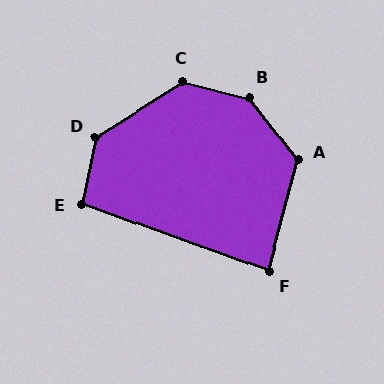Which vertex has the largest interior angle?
B, at approximately 141 degrees.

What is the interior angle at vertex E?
Approximately 98 degrees (obtuse).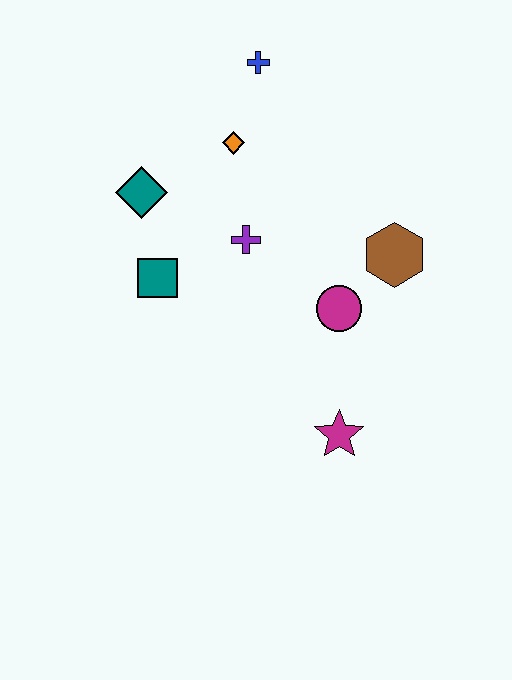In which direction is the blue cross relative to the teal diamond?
The blue cross is above the teal diamond.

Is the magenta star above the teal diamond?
No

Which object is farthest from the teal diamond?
The magenta star is farthest from the teal diamond.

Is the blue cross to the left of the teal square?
No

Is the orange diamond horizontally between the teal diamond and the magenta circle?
Yes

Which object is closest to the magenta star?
The magenta circle is closest to the magenta star.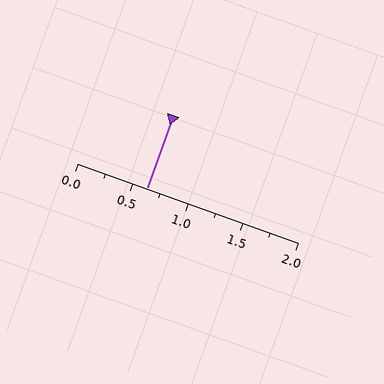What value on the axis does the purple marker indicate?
The marker indicates approximately 0.62.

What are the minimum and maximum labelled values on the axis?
The axis runs from 0.0 to 2.0.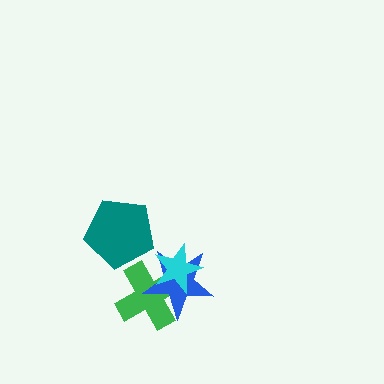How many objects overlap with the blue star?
2 objects overlap with the blue star.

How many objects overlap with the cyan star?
2 objects overlap with the cyan star.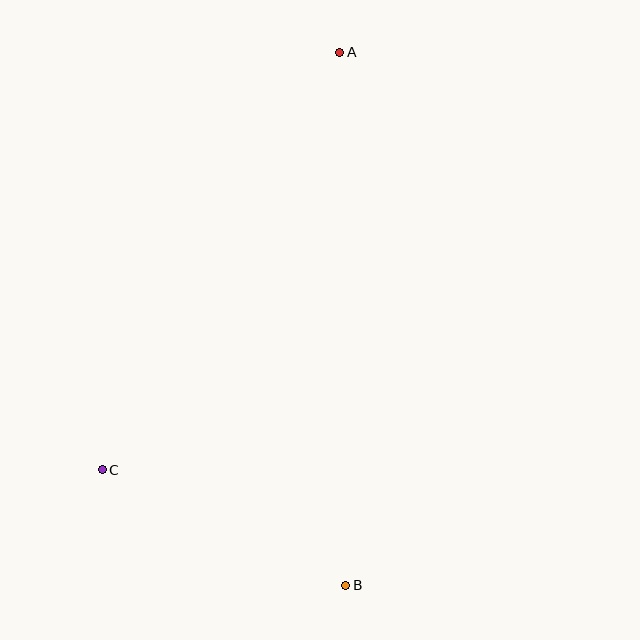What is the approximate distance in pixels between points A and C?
The distance between A and C is approximately 480 pixels.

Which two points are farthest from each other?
Points A and B are farthest from each other.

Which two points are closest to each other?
Points B and C are closest to each other.